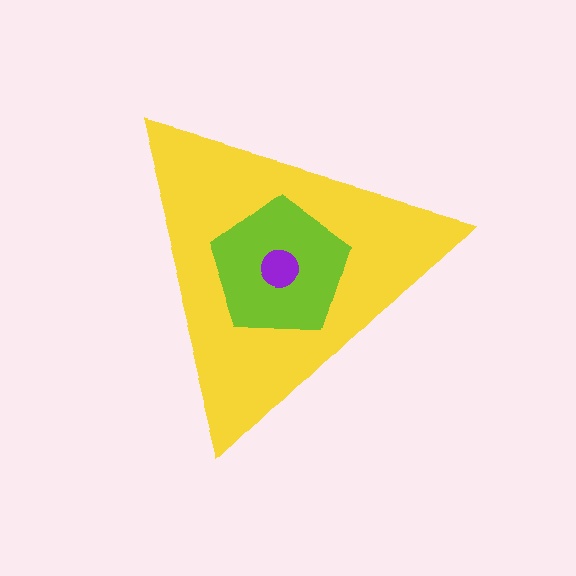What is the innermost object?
The purple circle.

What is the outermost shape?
The yellow triangle.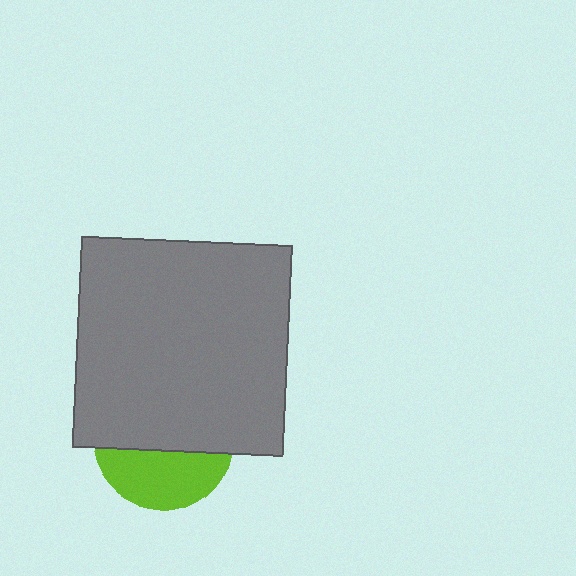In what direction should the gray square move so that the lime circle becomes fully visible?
The gray square should move up. That is the shortest direction to clear the overlap and leave the lime circle fully visible.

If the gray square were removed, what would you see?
You would see the complete lime circle.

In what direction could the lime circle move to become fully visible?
The lime circle could move down. That would shift it out from behind the gray square entirely.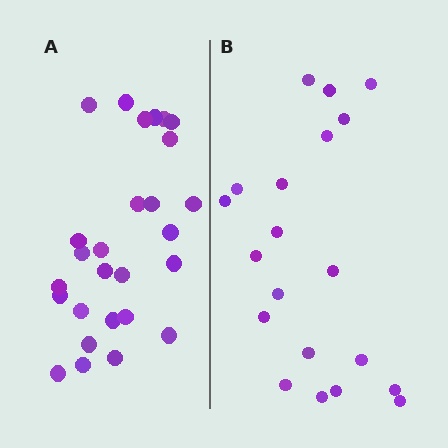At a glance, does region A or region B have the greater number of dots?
Region A (the left region) has more dots.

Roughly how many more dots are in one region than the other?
Region A has roughly 8 or so more dots than region B.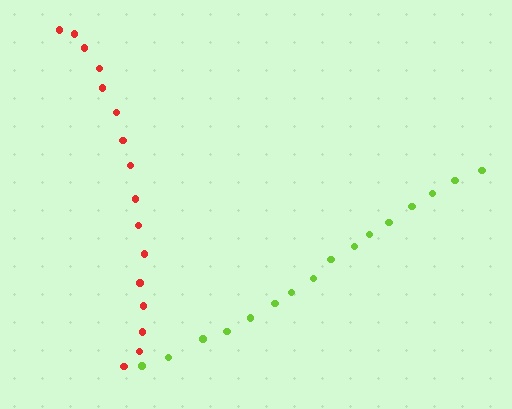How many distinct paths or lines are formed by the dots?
There are 2 distinct paths.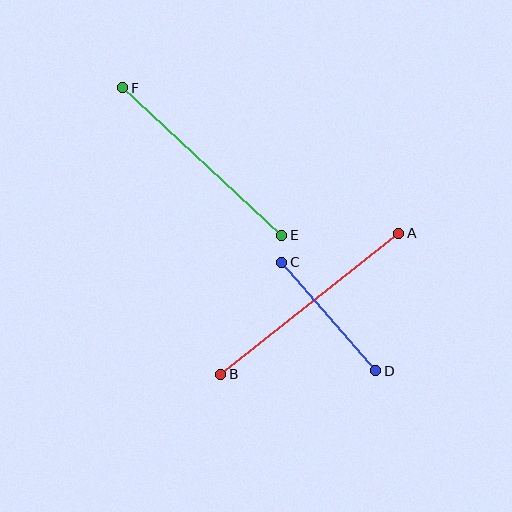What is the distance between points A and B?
The distance is approximately 227 pixels.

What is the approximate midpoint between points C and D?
The midpoint is at approximately (329, 317) pixels.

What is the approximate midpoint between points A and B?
The midpoint is at approximately (310, 304) pixels.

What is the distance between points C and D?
The distance is approximately 144 pixels.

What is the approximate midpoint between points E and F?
The midpoint is at approximately (202, 161) pixels.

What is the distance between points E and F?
The distance is approximately 217 pixels.